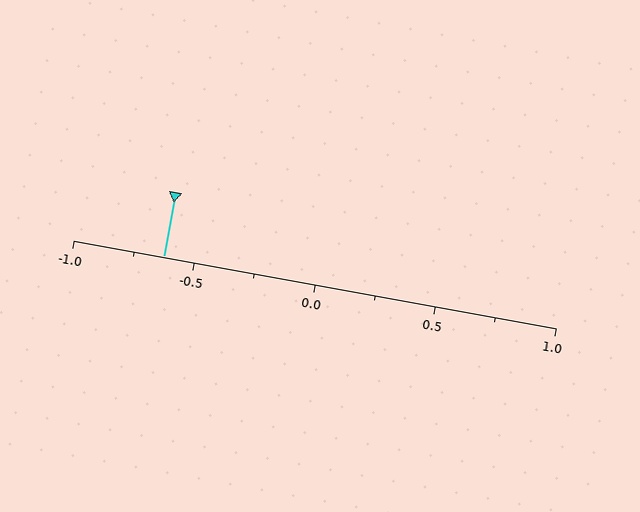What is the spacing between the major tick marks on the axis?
The major ticks are spaced 0.5 apart.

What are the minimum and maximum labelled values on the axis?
The axis runs from -1.0 to 1.0.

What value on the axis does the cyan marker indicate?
The marker indicates approximately -0.62.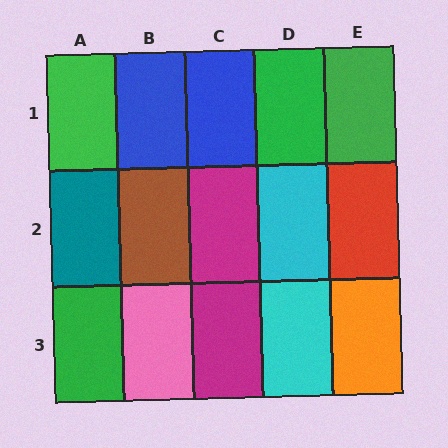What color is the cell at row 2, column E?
Red.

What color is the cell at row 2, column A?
Teal.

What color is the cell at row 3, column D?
Cyan.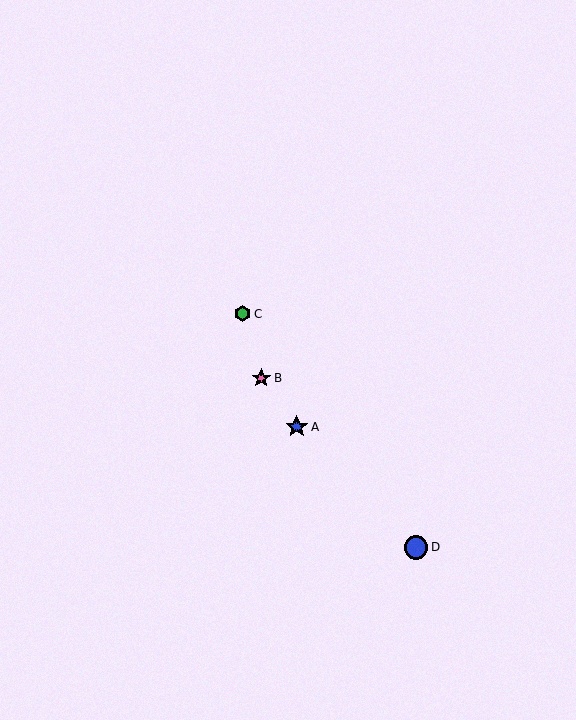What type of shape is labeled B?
Shape B is a pink star.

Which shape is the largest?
The blue circle (labeled D) is the largest.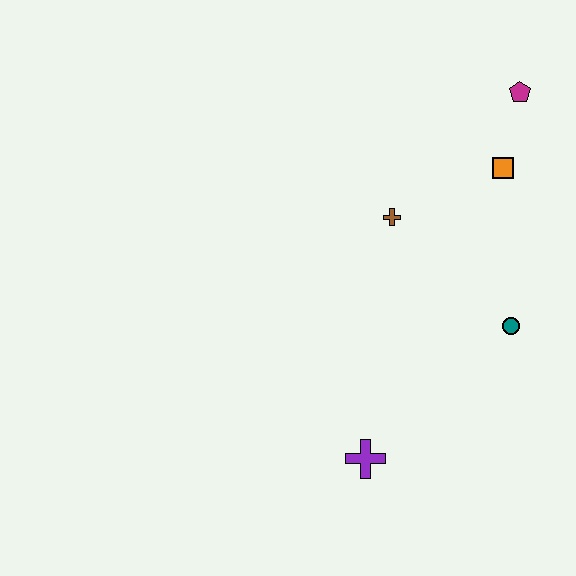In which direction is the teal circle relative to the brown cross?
The teal circle is to the right of the brown cross.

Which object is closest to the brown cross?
The orange square is closest to the brown cross.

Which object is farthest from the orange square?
The purple cross is farthest from the orange square.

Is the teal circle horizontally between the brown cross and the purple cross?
No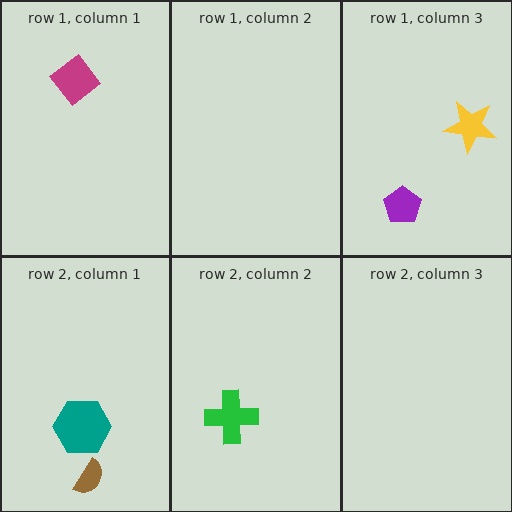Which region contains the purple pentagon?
The row 1, column 3 region.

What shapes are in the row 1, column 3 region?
The yellow star, the purple pentagon.